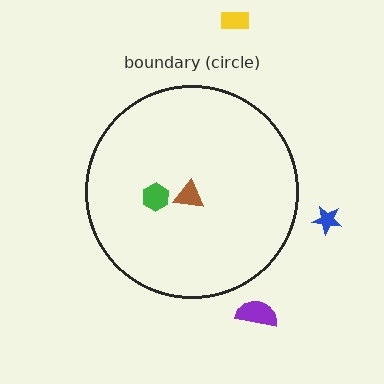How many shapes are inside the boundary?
2 inside, 3 outside.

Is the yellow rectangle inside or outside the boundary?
Outside.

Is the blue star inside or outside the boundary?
Outside.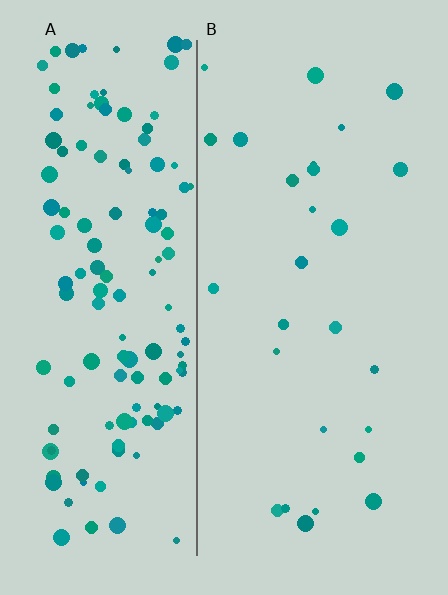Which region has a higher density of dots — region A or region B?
A (the left).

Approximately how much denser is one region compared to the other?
Approximately 4.9× — region A over region B.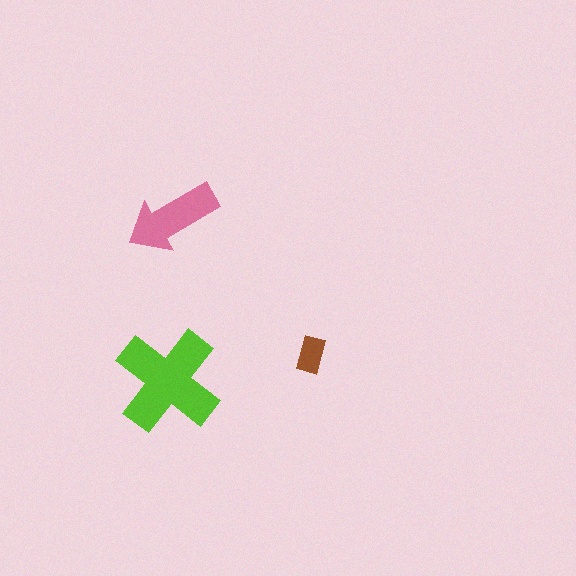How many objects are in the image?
There are 3 objects in the image.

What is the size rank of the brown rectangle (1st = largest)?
3rd.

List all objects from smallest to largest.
The brown rectangle, the pink arrow, the lime cross.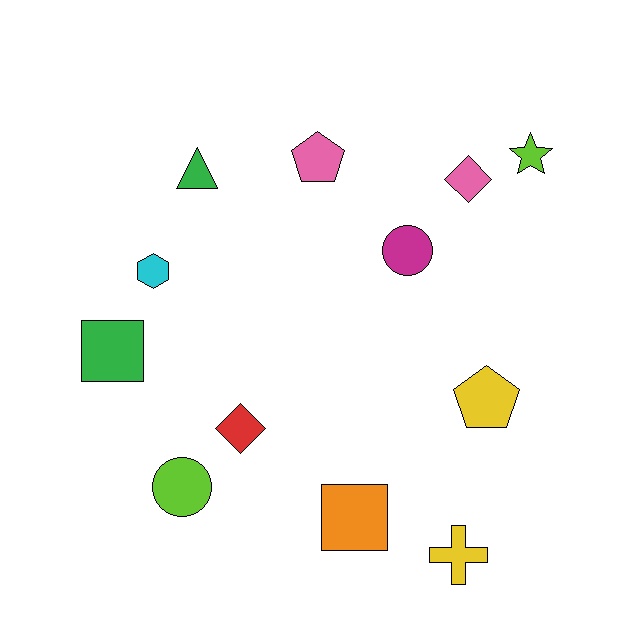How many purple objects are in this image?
There are no purple objects.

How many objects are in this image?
There are 12 objects.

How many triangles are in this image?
There is 1 triangle.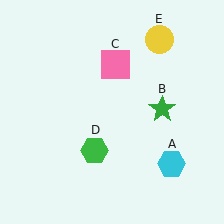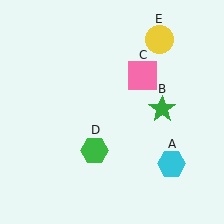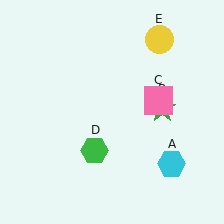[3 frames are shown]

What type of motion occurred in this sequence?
The pink square (object C) rotated clockwise around the center of the scene.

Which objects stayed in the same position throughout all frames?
Cyan hexagon (object A) and green star (object B) and green hexagon (object D) and yellow circle (object E) remained stationary.